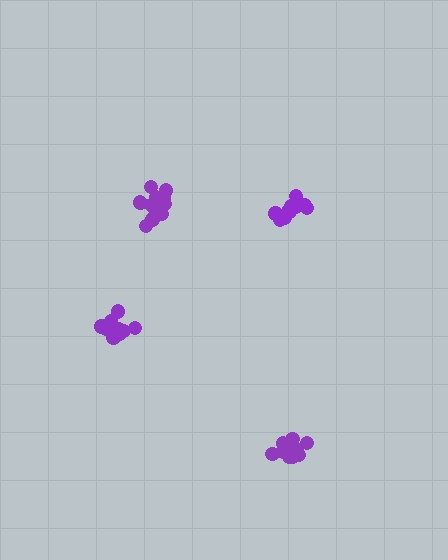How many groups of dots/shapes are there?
There are 4 groups.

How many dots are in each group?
Group 1: 14 dots, Group 2: 11 dots, Group 3: 10 dots, Group 4: 15 dots (50 total).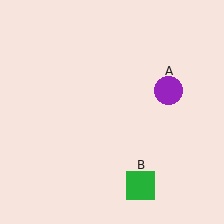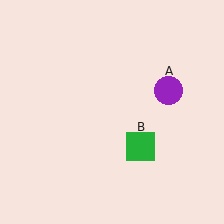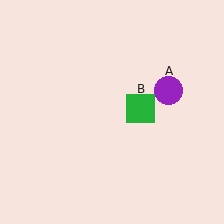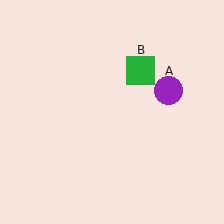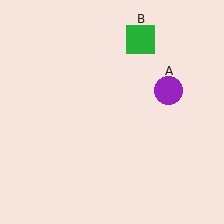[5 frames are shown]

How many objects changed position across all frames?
1 object changed position: green square (object B).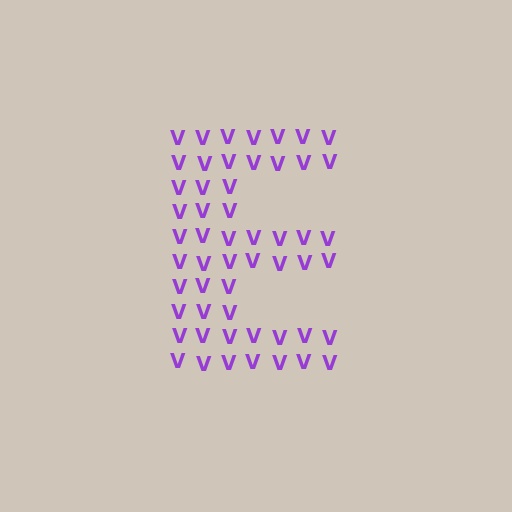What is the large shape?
The large shape is the letter E.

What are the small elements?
The small elements are letter V's.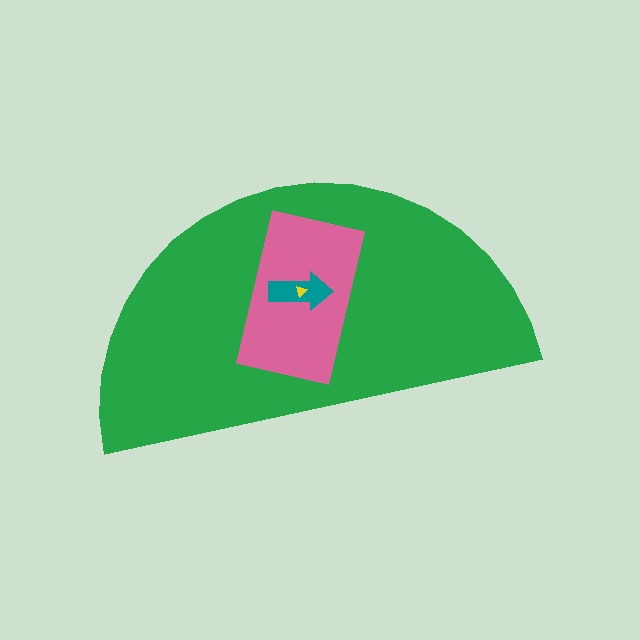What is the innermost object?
The yellow triangle.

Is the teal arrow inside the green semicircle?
Yes.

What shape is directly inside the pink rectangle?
The teal arrow.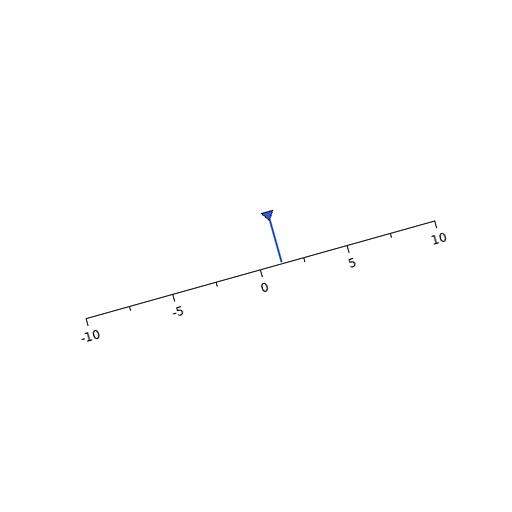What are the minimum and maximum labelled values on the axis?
The axis runs from -10 to 10.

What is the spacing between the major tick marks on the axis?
The major ticks are spaced 5 apart.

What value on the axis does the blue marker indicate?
The marker indicates approximately 1.2.